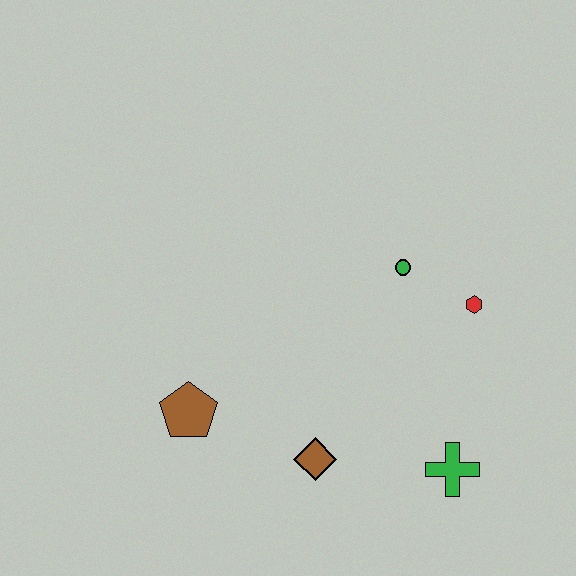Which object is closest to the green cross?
The brown diamond is closest to the green cross.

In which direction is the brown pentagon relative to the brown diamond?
The brown pentagon is to the left of the brown diamond.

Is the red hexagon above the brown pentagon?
Yes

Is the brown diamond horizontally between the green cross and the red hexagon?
No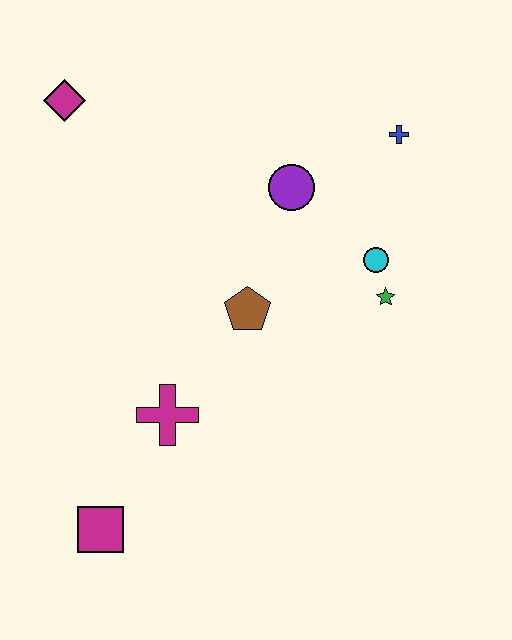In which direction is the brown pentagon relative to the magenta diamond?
The brown pentagon is below the magenta diamond.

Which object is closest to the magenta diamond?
The purple circle is closest to the magenta diamond.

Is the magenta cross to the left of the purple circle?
Yes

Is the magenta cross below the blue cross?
Yes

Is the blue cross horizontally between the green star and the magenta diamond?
No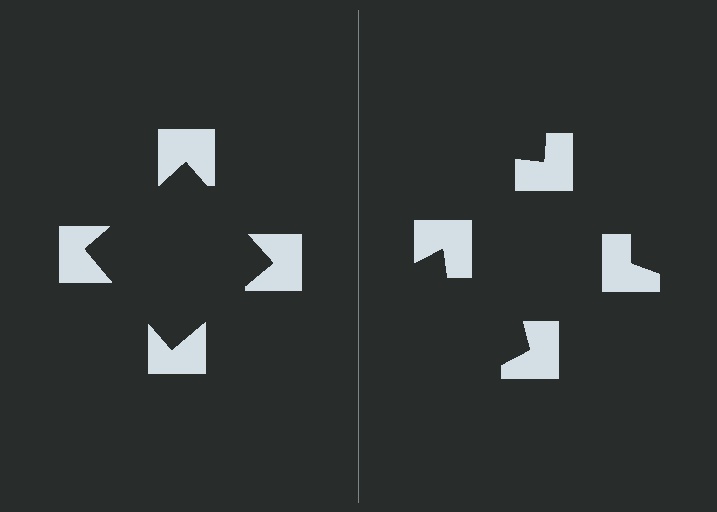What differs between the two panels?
The notched squares are positioned identically on both sides; only the wedge orientations differ. On the left they align to a square; on the right they are misaligned.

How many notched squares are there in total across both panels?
8 — 4 on each side.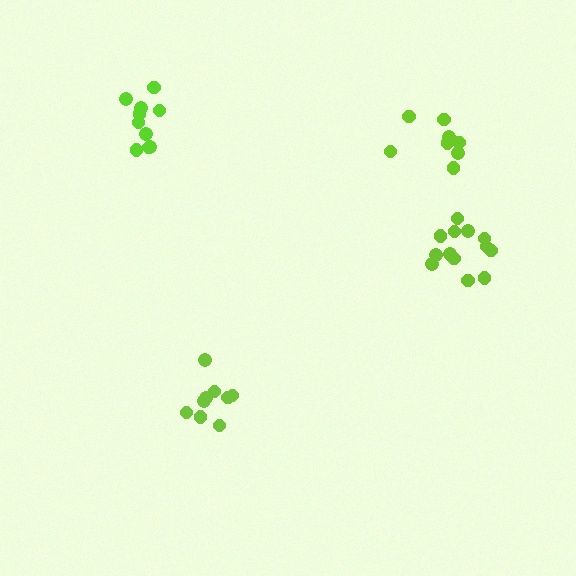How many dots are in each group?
Group 1: 13 dots, Group 2: 8 dots, Group 3: 9 dots, Group 4: 10 dots (40 total).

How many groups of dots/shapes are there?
There are 4 groups.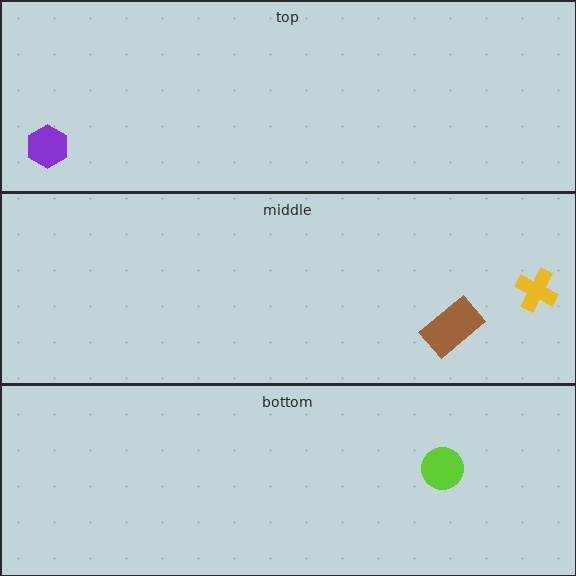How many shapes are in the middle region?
2.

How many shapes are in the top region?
1.